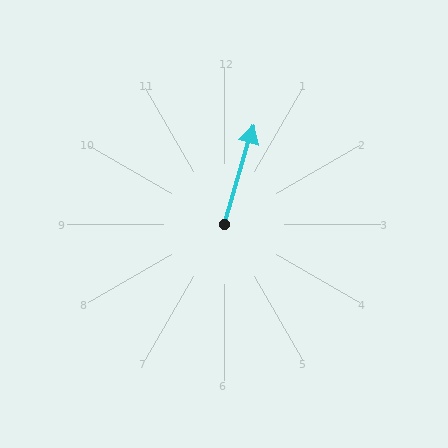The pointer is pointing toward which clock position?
Roughly 1 o'clock.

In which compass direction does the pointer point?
North.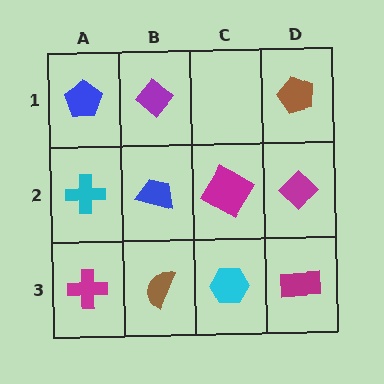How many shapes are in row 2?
4 shapes.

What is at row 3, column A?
A magenta cross.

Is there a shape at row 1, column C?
No, that cell is empty.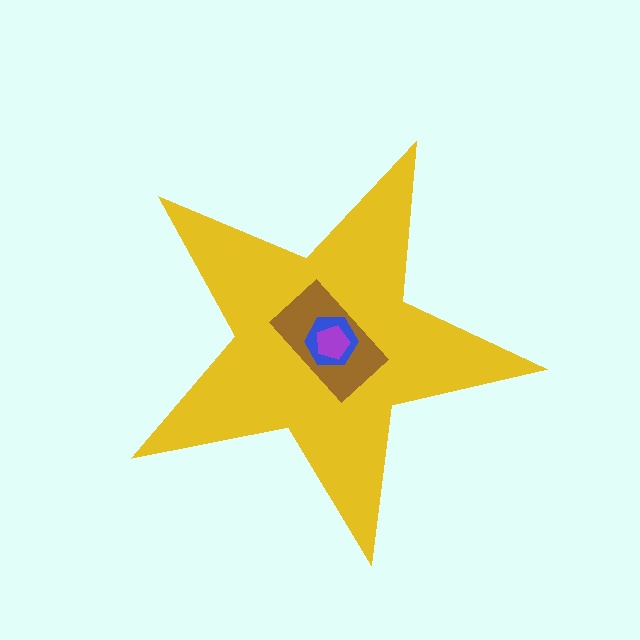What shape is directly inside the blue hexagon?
The purple pentagon.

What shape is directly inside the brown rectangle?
The blue hexagon.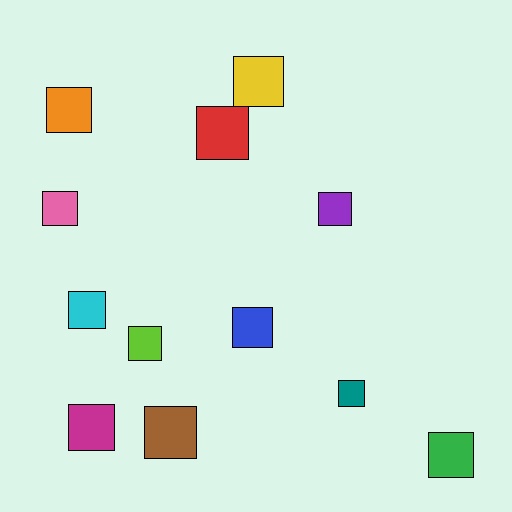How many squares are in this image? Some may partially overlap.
There are 12 squares.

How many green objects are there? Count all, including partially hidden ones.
There is 1 green object.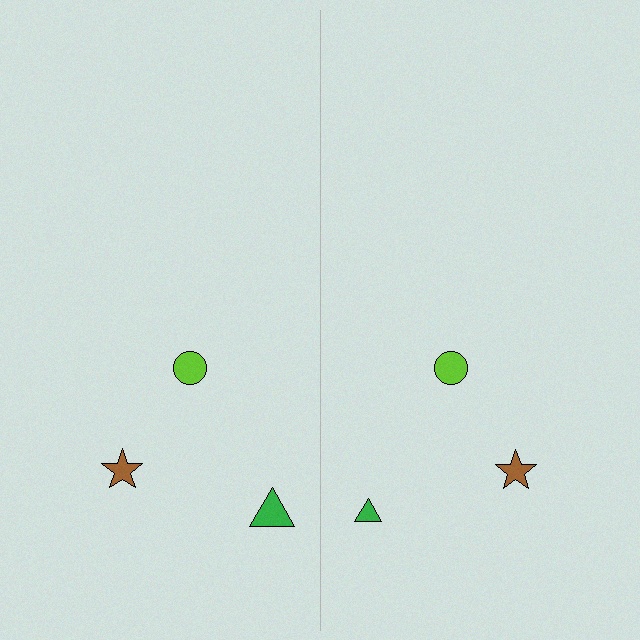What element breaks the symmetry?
The green triangle on the right side has a different size than its mirror counterpart.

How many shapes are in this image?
There are 6 shapes in this image.